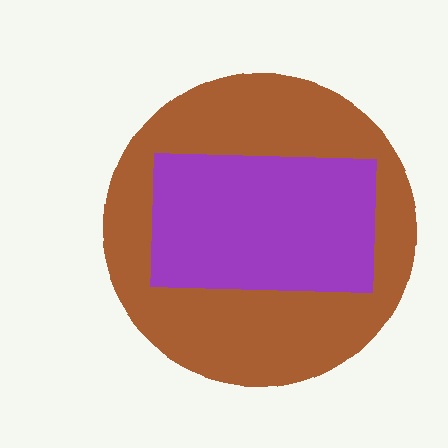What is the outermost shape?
The brown circle.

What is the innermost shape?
The purple rectangle.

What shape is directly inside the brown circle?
The purple rectangle.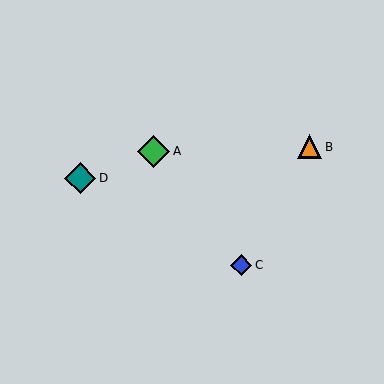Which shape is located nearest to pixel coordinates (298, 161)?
The orange triangle (labeled B) at (310, 147) is nearest to that location.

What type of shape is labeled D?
Shape D is a teal diamond.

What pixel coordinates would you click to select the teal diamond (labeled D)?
Click at (80, 178) to select the teal diamond D.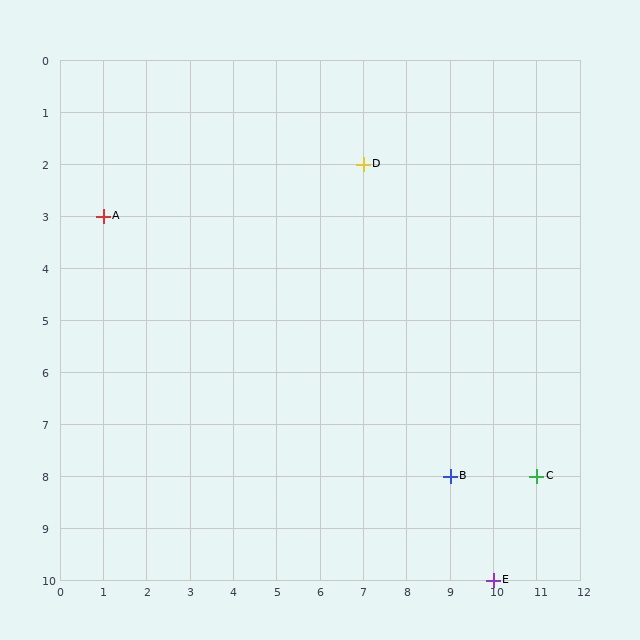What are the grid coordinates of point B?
Point B is at grid coordinates (9, 8).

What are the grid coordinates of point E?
Point E is at grid coordinates (10, 10).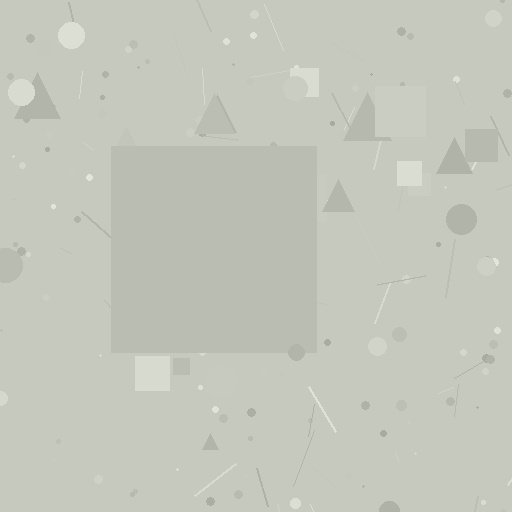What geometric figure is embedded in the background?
A square is embedded in the background.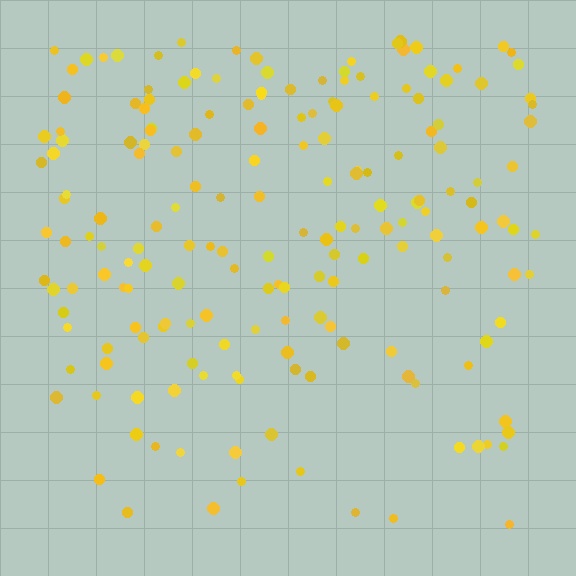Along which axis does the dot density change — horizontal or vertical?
Vertical.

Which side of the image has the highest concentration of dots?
The top.